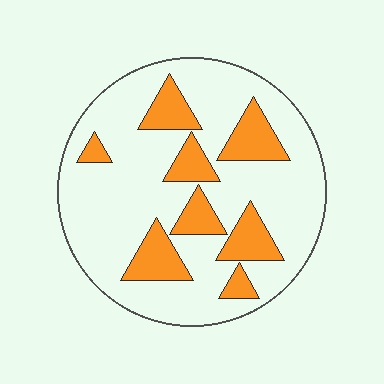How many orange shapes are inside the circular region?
8.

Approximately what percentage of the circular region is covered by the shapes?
Approximately 25%.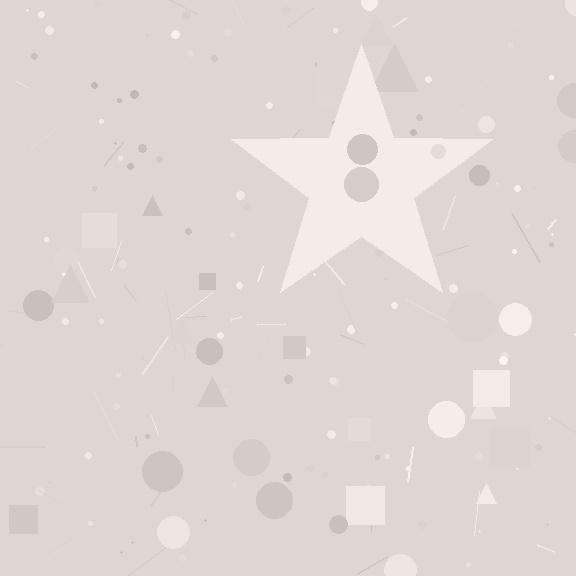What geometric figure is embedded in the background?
A star is embedded in the background.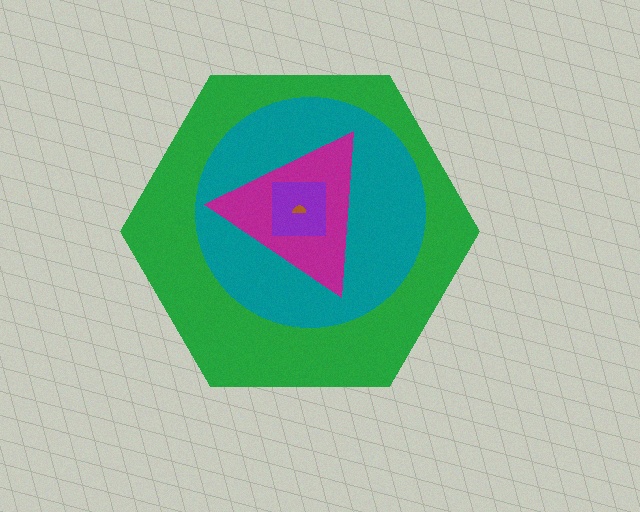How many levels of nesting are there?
5.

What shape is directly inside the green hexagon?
The teal circle.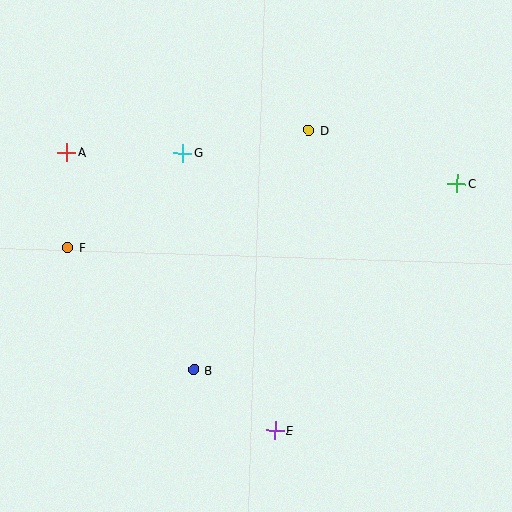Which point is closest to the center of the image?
Point G at (183, 153) is closest to the center.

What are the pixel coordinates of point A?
Point A is at (67, 152).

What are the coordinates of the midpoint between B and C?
The midpoint between B and C is at (325, 277).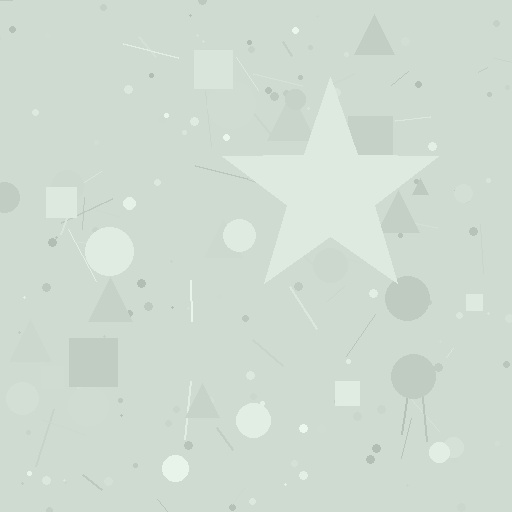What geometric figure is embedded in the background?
A star is embedded in the background.